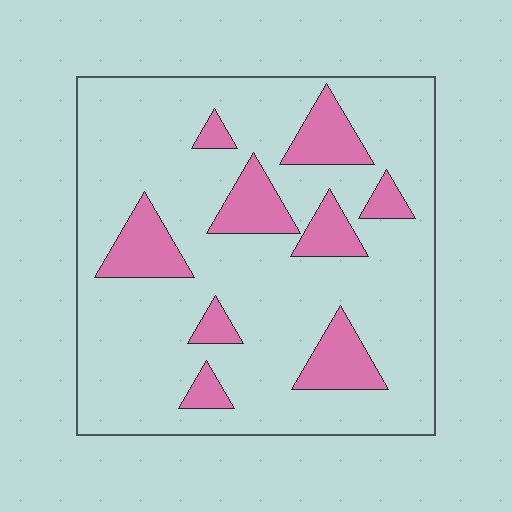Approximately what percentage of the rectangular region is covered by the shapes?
Approximately 20%.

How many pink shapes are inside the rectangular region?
9.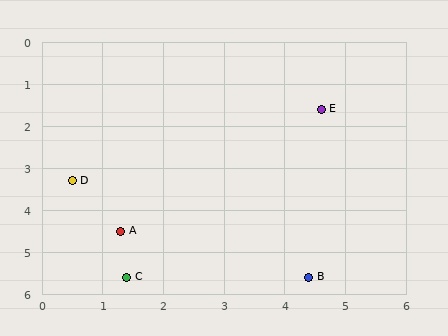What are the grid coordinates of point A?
Point A is at approximately (1.3, 4.5).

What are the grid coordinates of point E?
Point E is at approximately (4.6, 1.6).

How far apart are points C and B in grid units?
Points C and B are about 3.0 grid units apart.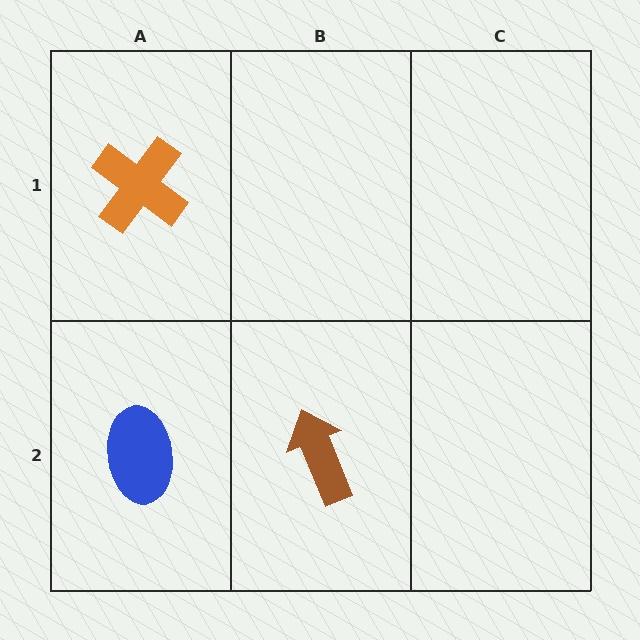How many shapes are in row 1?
1 shape.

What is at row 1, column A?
An orange cross.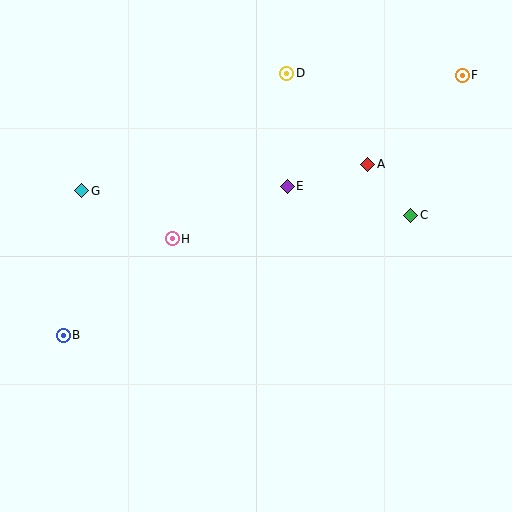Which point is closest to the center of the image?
Point E at (287, 186) is closest to the center.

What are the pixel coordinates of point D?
Point D is at (287, 73).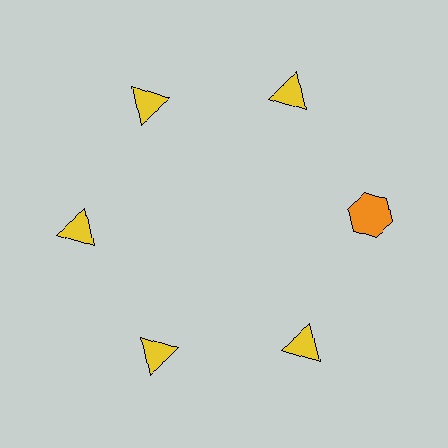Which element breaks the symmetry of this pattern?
The orange hexagon at roughly the 3 o'clock position breaks the symmetry. All other shapes are yellow triangles.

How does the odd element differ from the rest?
It differs in both color (orange instead of yellow) and shape (hexagon instead of triangle).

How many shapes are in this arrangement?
There are 6 shapes arranged in a ring pattern.